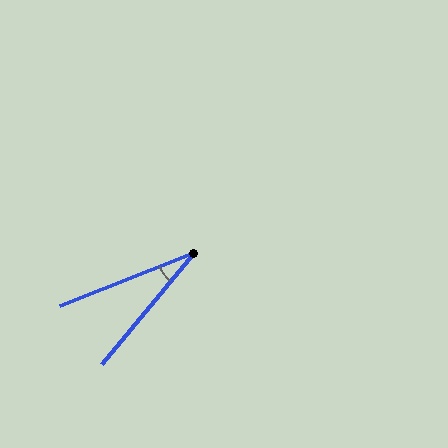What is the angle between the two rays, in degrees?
Approximately 29 degrees.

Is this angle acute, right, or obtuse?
It is acute.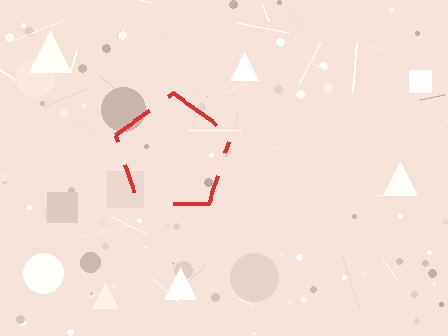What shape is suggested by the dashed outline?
The dashed outline suggests a pentagon.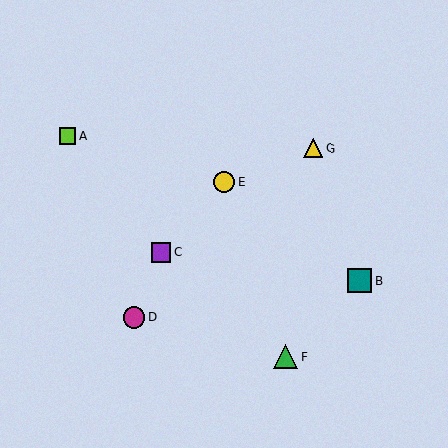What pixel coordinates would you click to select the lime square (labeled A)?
Click at (68, 136) to select the lime square A.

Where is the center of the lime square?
The center of the lime square is at (68, 136).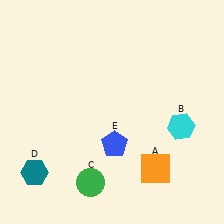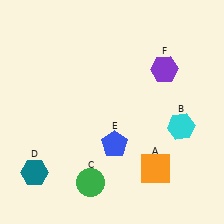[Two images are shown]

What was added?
A purple hexagon (F) was added in Image 2.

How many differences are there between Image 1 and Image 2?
There is 1 difference between the two images.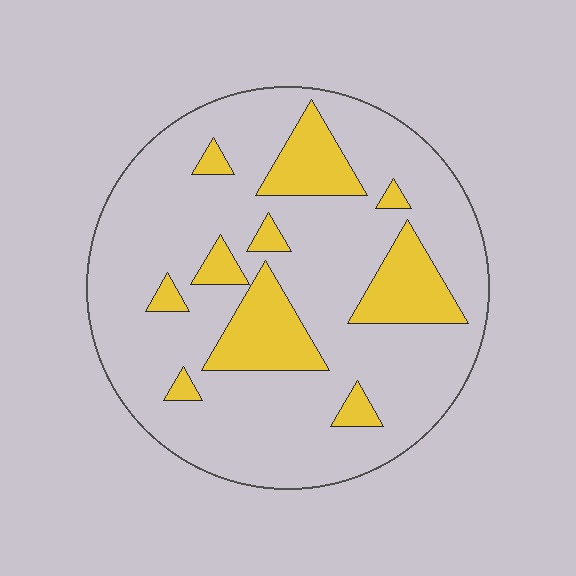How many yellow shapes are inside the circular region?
10.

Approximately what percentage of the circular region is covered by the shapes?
Approximately 20%.